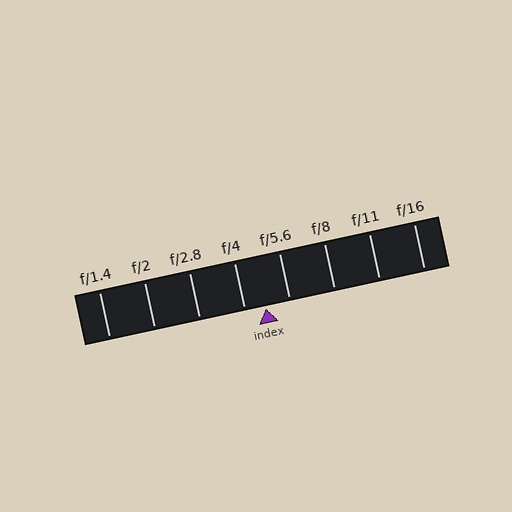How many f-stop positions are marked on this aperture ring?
There are 8 f-stop positions marked.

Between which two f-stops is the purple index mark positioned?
The index mark is between f/4 and f/5.6.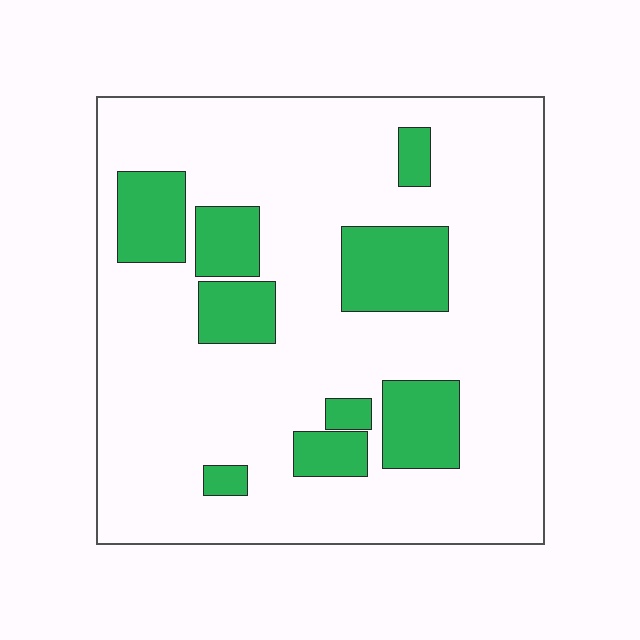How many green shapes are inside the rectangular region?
9.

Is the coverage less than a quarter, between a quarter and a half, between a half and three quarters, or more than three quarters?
Less than a quarter.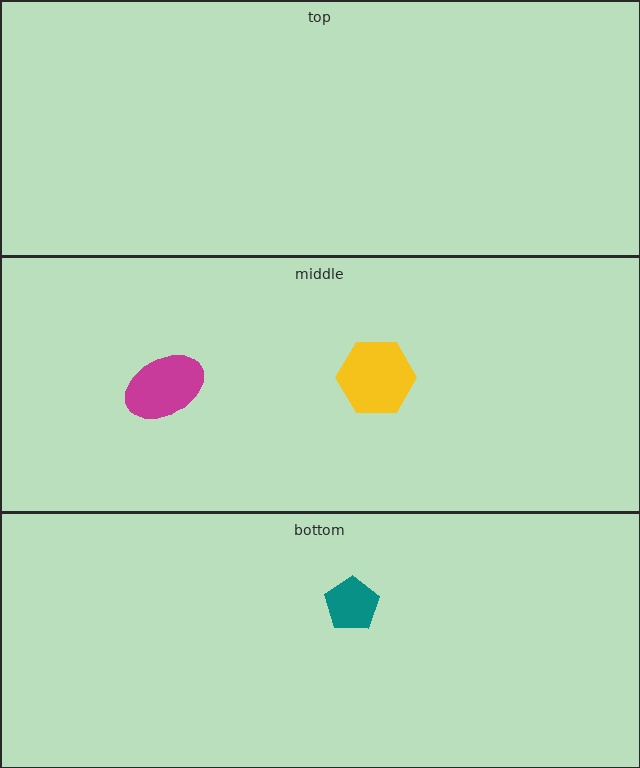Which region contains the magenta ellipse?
The middle region.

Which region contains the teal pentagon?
The bottom region.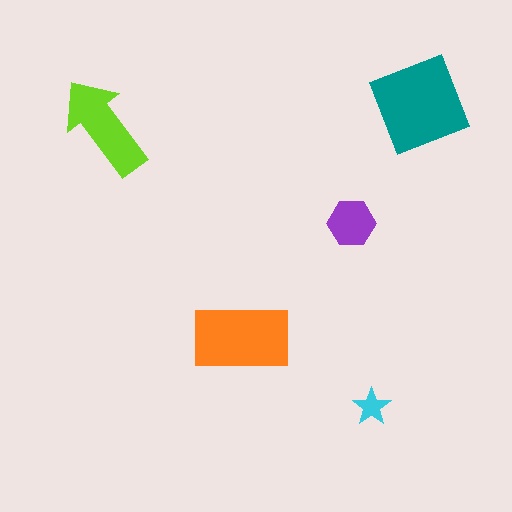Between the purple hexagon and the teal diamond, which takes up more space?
The teal diamond.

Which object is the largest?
The teal diamond.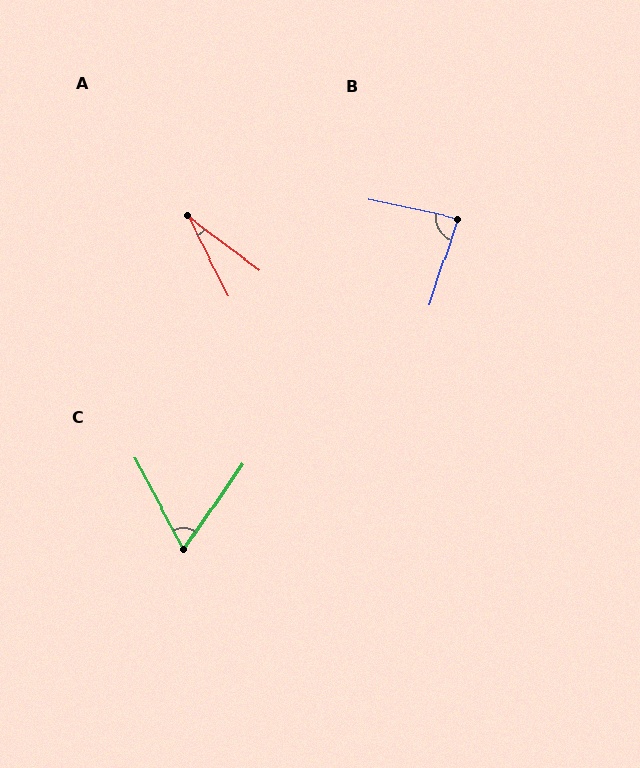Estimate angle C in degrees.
Approximately 62 degrees.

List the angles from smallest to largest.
A (26°), C (62°), B (84°).